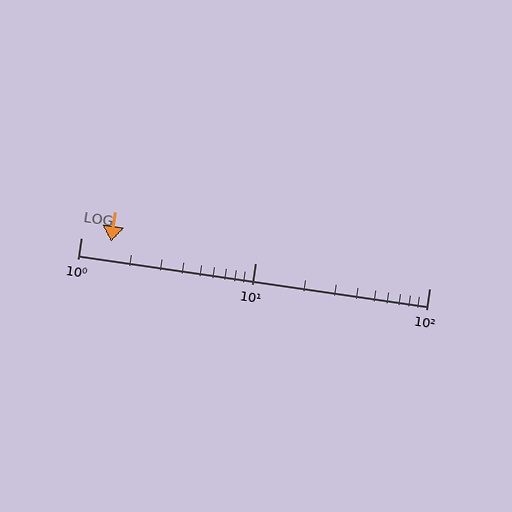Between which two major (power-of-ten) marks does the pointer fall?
The pointer is between 1 and 10.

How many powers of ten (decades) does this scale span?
The scale spans 2 decades, from 1 to 100.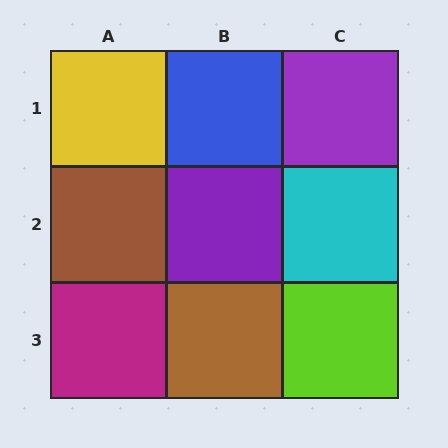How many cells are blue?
1 cell is blue.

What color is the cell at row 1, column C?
Purple.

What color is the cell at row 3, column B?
Brown.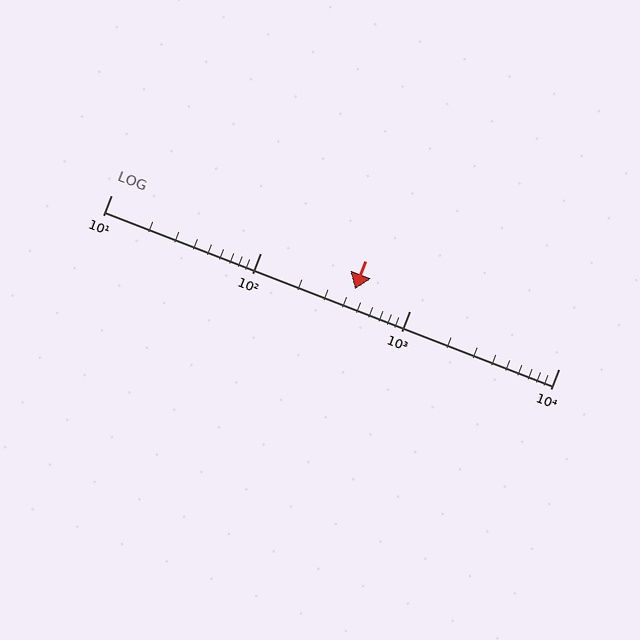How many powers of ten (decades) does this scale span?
The scale spans 3 decades, from 10 to 10000.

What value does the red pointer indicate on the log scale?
The pointer indicates approximately 430.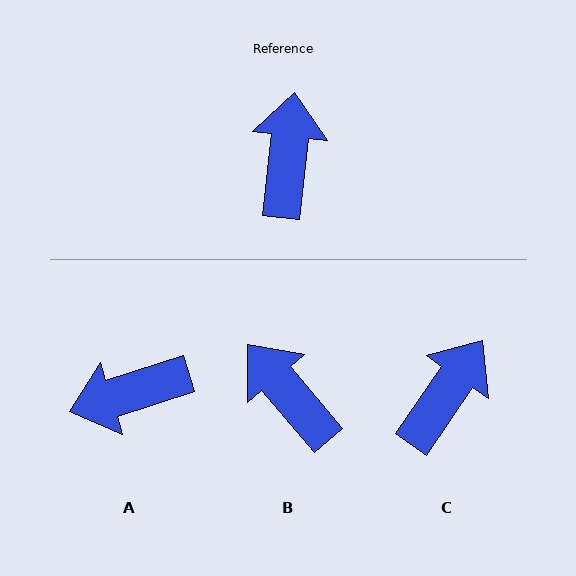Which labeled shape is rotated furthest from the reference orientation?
A, about 114 degrees away.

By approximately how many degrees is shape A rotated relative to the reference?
Approximately 114 degrees counter-clockwise.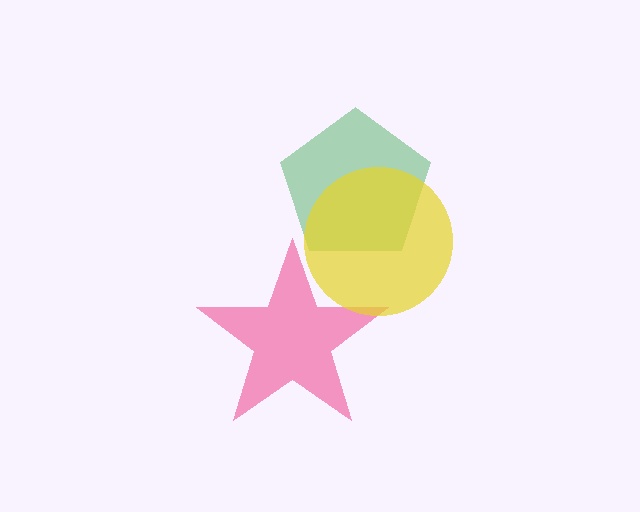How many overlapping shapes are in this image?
There are 3 overlapping shapes in the image.